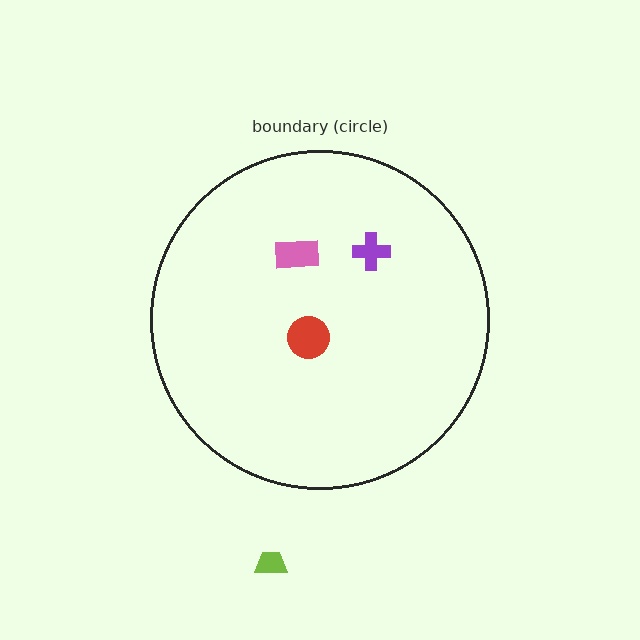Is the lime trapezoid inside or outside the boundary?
Outside.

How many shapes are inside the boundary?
3 inside, 1 outside.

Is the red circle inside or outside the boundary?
Inside.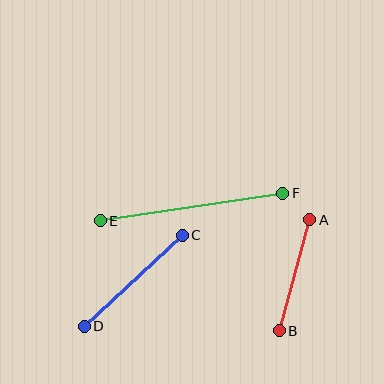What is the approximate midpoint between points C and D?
The midpoint is at approximately (133, 281) pixels.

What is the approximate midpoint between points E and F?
The midpoint is at approximately (191, 207) pixels.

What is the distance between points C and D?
The distance is approximately 133 pixels.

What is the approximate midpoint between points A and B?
The midpoint is at approximately (294, 275) pixels.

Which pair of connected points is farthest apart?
Points E and F are farthest apart.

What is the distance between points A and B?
The distance is approximately 115 pixels.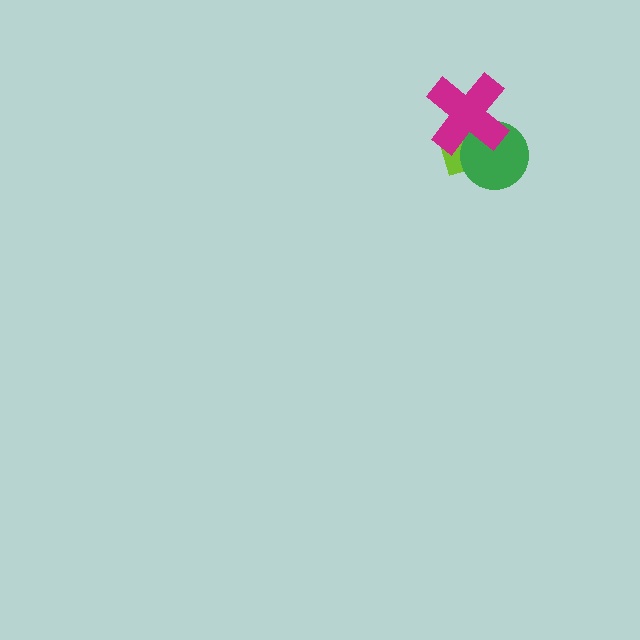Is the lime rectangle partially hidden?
Yes, it is partially covered by another shape.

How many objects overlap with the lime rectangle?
2 objects overlap with the lime rectangle.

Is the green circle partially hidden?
Yes, it is partially covered by another shape.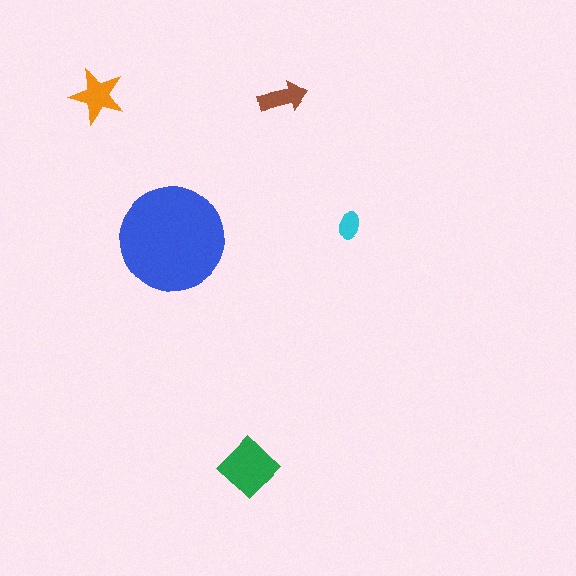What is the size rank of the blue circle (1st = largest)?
1st.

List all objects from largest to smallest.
The blue circle, the green diamond, the orange star, the brown arrow, the cyan ellipse.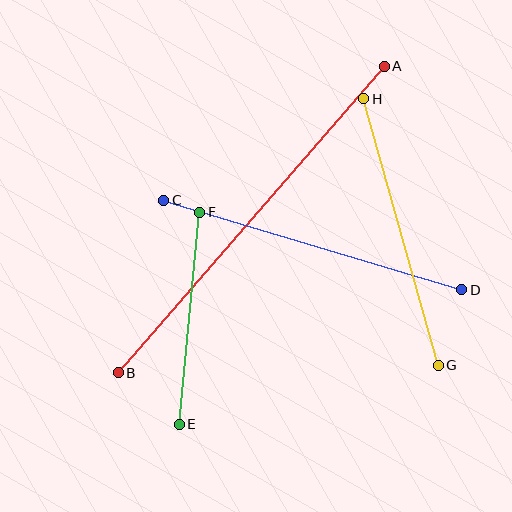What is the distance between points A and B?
The distance is approximately 406 pixels.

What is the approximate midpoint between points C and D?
The midpoint is at approximately (312, 245) pixels.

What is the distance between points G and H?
The distance is approximately 277 pixels.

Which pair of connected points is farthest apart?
Points A and B are farthest apart.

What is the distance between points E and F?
The distance is approximately 213 pixels.